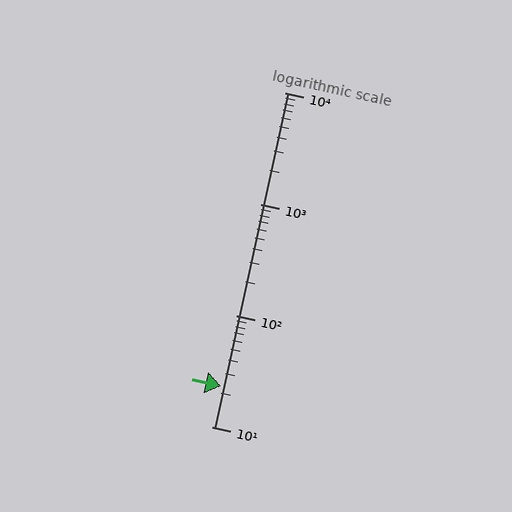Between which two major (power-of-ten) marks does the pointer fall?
The pointer is between 10 and 100.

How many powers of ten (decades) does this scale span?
The scale spans 3 decades, from 10 to 10000.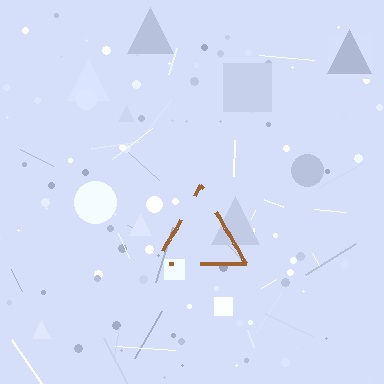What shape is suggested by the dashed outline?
The dashed outline suggests a triangle.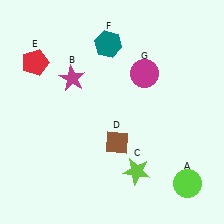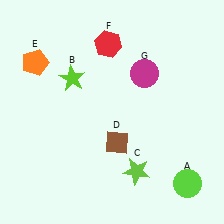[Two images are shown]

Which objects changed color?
B changed from magenta to lime. E changed from red to orange. F changed from teal to red.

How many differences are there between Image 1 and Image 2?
There are 3 differences between the two images.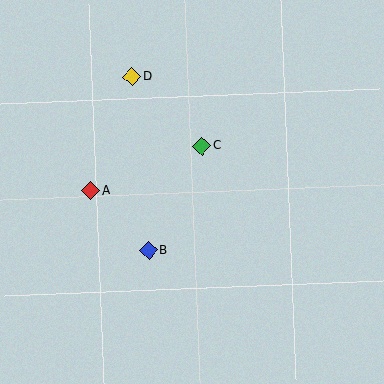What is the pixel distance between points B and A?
The distance between B and A is 83 pixels.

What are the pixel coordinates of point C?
Point C is at (202, 146).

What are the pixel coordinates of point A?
Point A is at (91, 191).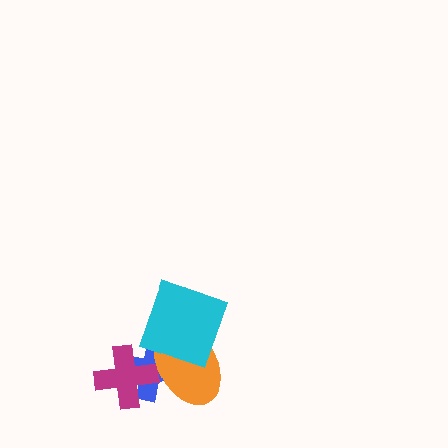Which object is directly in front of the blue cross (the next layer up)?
The magenta cross is directly in front of the blue cross.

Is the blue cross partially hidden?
Yes, it is partially covered by another shape.